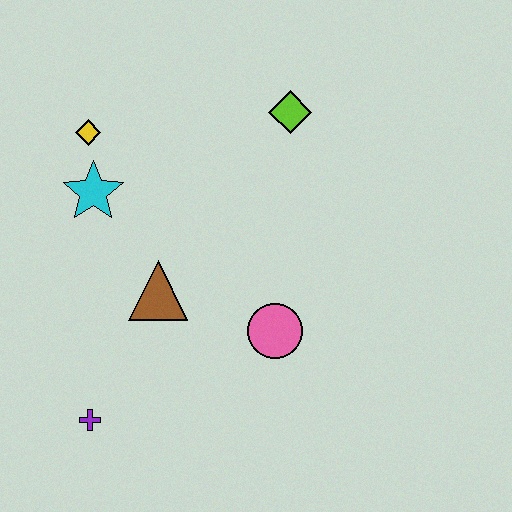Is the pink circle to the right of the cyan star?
Yes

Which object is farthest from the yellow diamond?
The purple cross is farthest from the yellow diamond.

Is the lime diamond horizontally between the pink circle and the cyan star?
No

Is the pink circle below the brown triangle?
Yes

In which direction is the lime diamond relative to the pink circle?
The lime diamond is above the pink circle.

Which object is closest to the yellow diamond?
The cyan star is closest to the yellow diamond.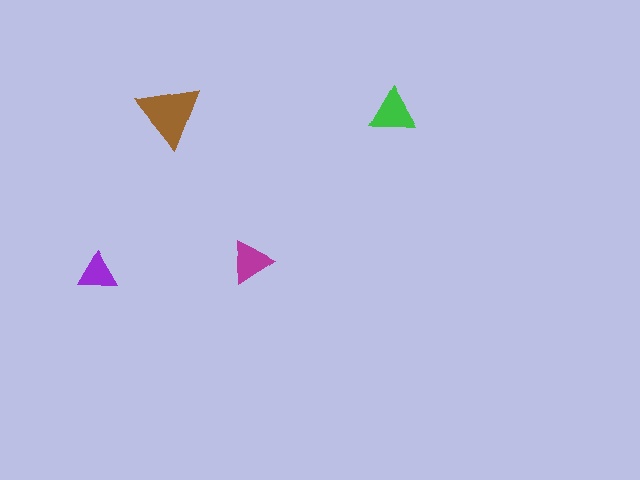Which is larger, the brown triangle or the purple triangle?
The brown one.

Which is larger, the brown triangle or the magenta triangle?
The brown one.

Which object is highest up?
The green triangle is topmost.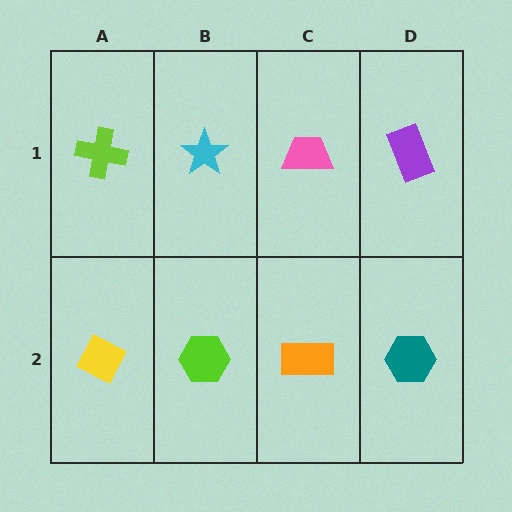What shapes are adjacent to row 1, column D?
A teal hexagon (row 2, column D), a pink trapezoid (row 1, column C).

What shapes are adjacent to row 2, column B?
A cyan star (row 1, column B), a yellow diamond (row 2, column A), an orange rectangle (row 2, column C).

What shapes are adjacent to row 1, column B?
A lime hexagon (row 2, column B), a lime cross (row 1, column A), a pink trapezoid (row 1, column C).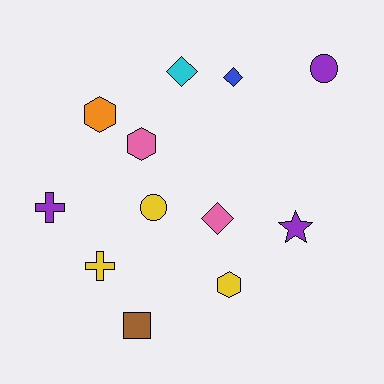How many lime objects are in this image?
There are no lime objects.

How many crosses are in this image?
There are 2 crosses.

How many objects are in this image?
There are 12 objects.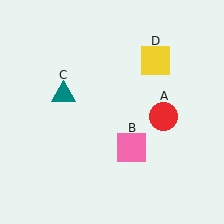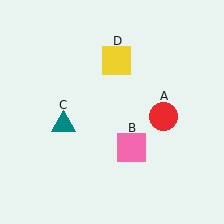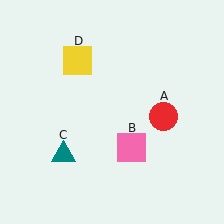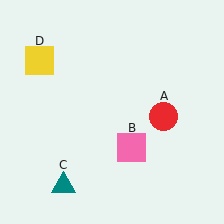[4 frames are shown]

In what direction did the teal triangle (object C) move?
The teal triangle (object C) moved down.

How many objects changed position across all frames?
2 objects changed position: teal triangle (object C), yellow square (object D).